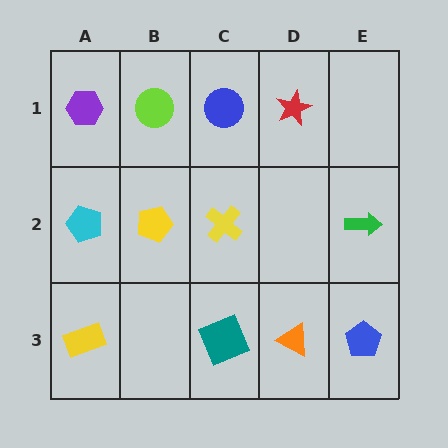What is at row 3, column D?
An orange triangle.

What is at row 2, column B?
A yellow pentagon.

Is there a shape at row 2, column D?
No, that cell is empty.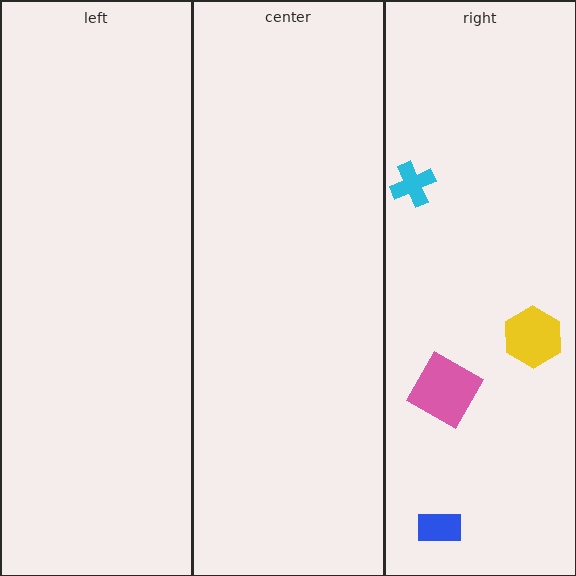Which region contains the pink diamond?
The right region.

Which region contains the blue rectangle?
The right region.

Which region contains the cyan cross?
The right region.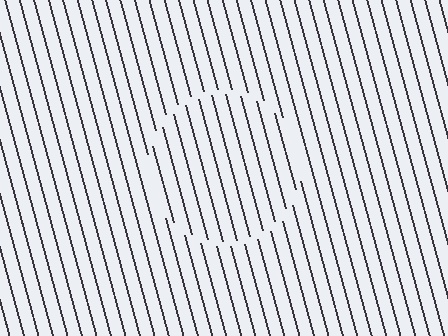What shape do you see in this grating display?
An illusory circle. The interior of the shape contains the same grating, shifted by half a period — the contour is defined by the phase discontinuity where line-ends from the inner and outer gratings abut.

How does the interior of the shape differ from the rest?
The interior of the shape contains the same grating, shifted by half a period — the contour is defined by the phase discontinuity where line-ends from the inner and outer gratings abut.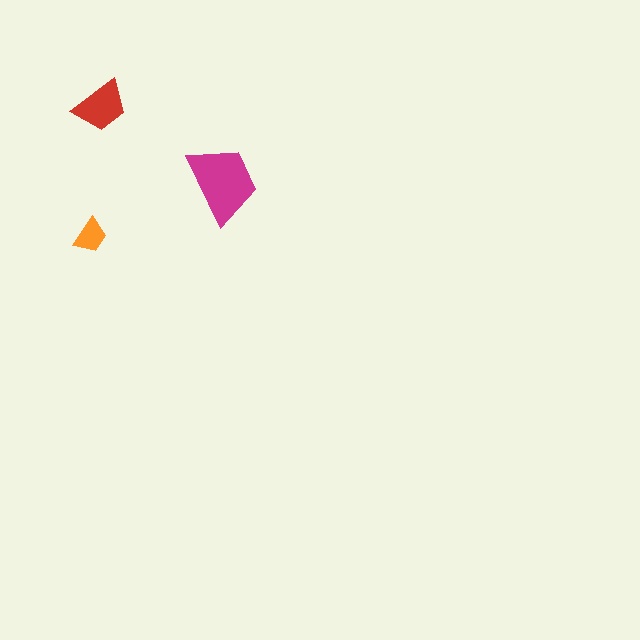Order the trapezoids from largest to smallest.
the magenta one, the red one, the orange one.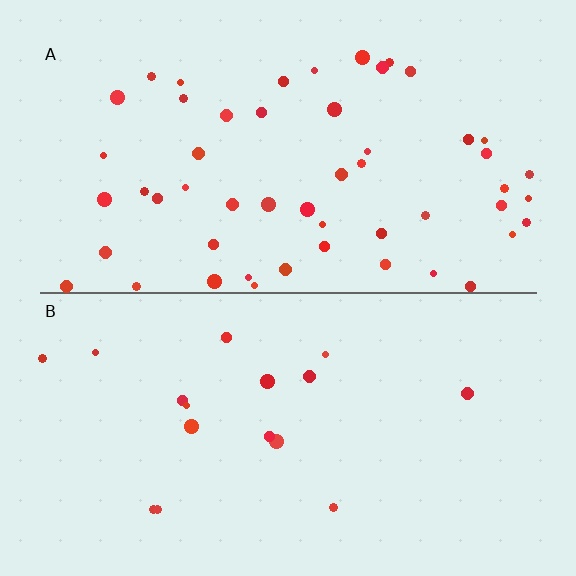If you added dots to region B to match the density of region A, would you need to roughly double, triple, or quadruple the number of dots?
Approximately triple.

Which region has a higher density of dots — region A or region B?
A (the top).